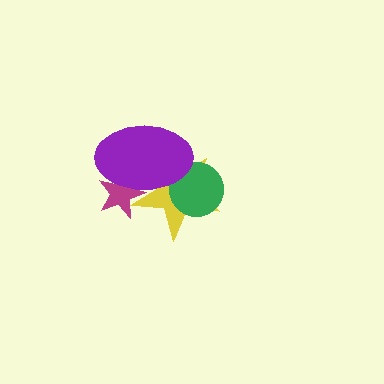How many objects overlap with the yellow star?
3 objects overlap with the yellow star.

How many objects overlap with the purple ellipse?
3 objects overlap with the purple ellipse.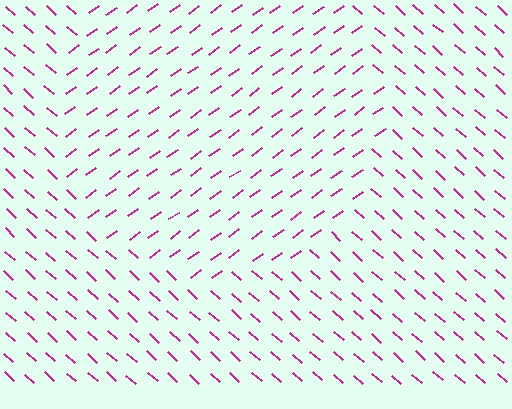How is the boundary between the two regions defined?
The boundary is defined purely by a change in line orientation (approximately 78 degrees difference). All lines are the same color and thickness.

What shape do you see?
I see a circle.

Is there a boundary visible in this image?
Yes, there is a texture boundary formed by a change in line orientation.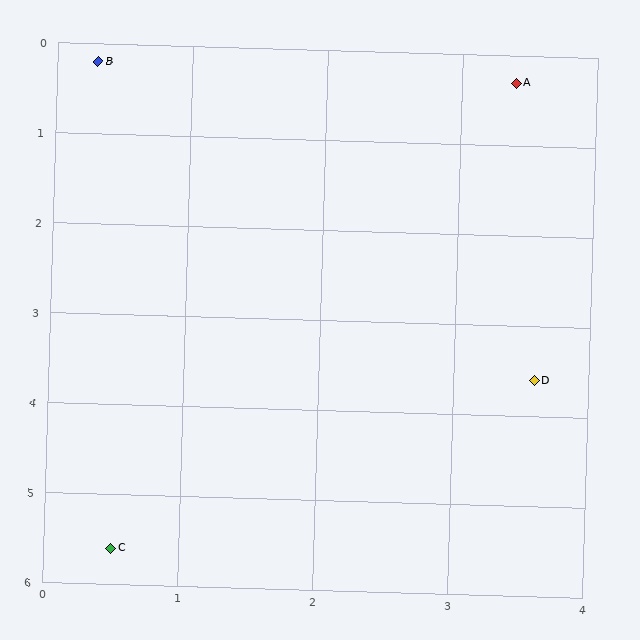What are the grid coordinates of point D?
Point D is at approximately (3.6, 3.6).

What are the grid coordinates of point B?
Point B is at approximately (0.3, 0.2).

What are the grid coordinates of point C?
Point C is at approximately (0.5, 5.6).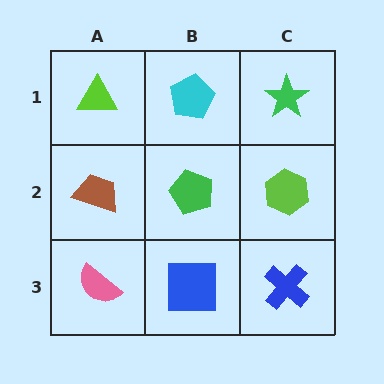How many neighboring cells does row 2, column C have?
3.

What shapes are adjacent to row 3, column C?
A lime hexagon (row 2, column C), a blue square (row 3, column B).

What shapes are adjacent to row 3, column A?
A brown trapezoid (row 2, column A), a blue square (row 3, column B).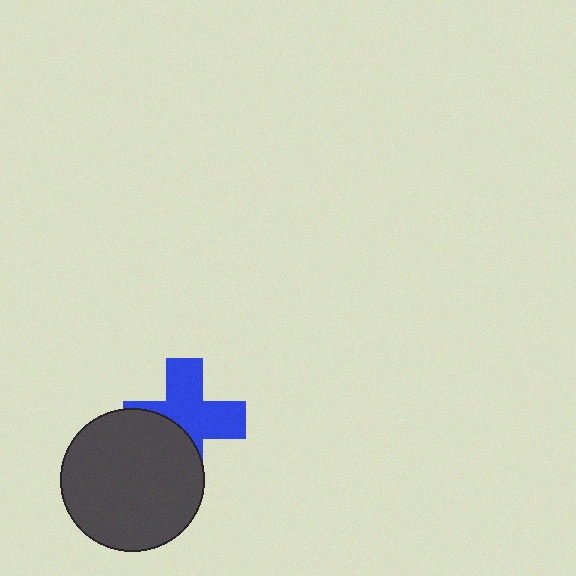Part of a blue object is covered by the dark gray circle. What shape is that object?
It is a cross.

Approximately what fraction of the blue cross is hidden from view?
Roughly 39% of the blue cross is hidden behind the dark gray circle.